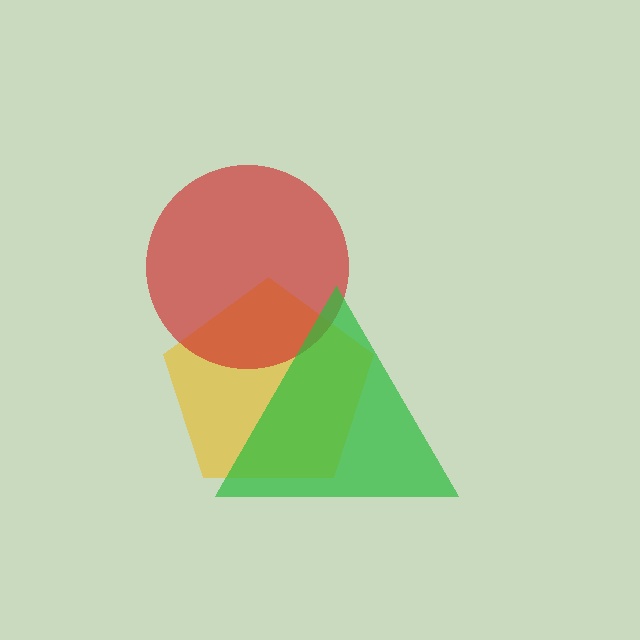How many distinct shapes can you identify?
There are 3 distinct shapes: a yellow pentagon, a red circle, a green triangle.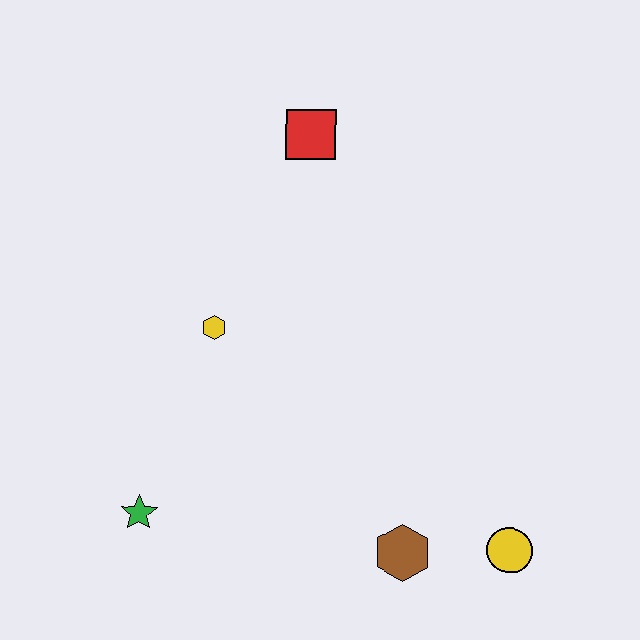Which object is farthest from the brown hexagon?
The red square is farthest from the brown hexagon.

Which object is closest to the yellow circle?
The brown hexagon is closest to the yellow circle.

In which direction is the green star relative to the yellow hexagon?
The green star is below the yellow hexagon.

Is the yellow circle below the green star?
Yes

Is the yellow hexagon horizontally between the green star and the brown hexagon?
Yes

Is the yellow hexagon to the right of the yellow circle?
No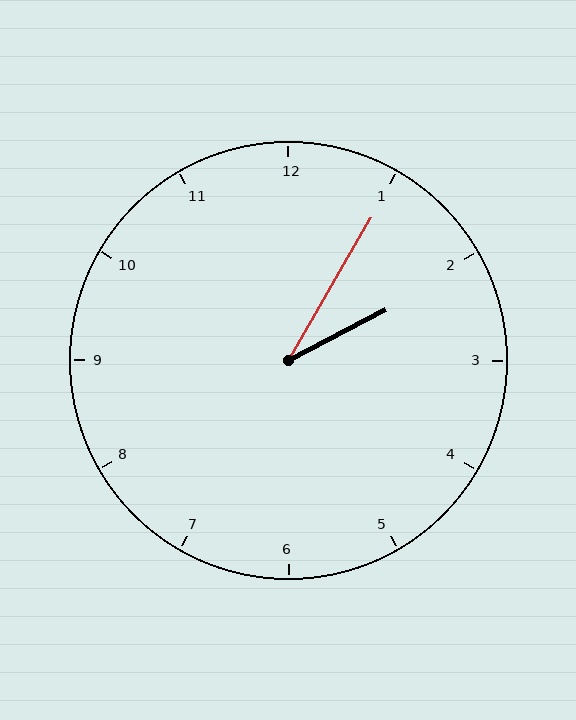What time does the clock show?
2:05.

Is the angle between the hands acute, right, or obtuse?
It is acute.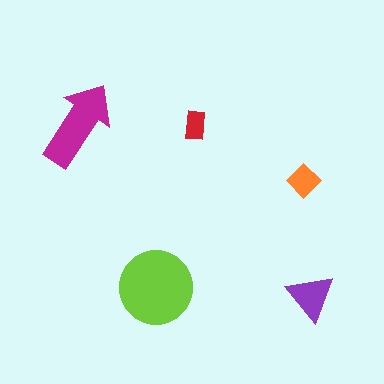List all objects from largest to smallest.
The lime circle, the magenta arrow, the purple triangle, the orange diamond, the red rectangle.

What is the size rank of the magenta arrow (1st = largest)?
2nd.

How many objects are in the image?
There are 5 objects in the image.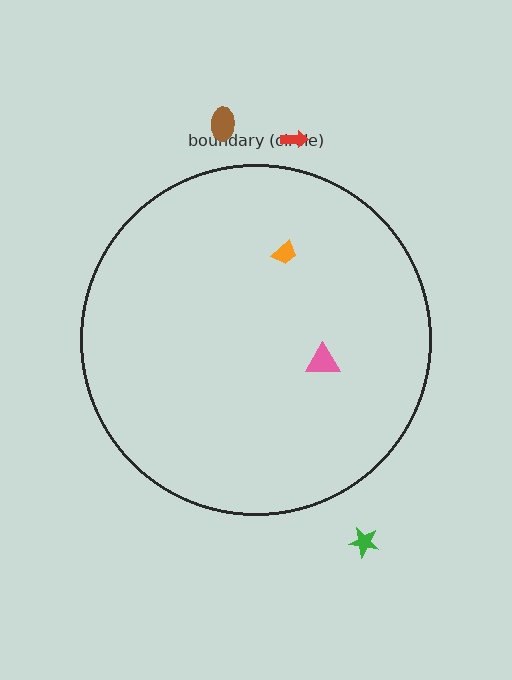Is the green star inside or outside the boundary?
Outside.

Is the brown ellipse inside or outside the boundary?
Outside.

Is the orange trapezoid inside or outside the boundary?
Inside.